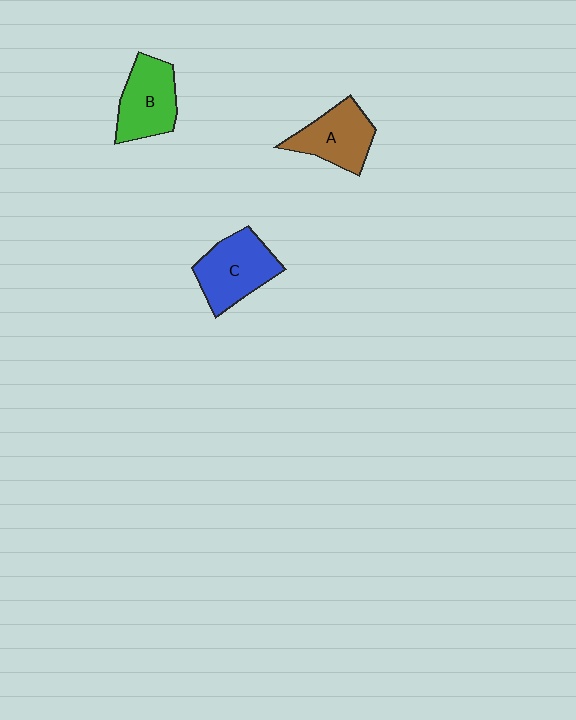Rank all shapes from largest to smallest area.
From largest to smallest: C (blue), B (green), A (brown).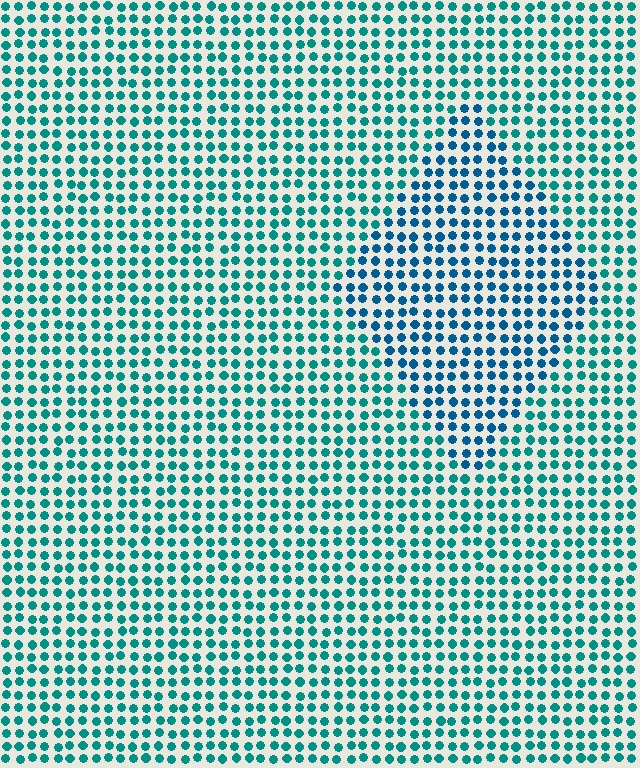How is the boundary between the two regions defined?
The boundary is defined purely by a slight shift in hue (about 27 degrees). Spacing, size, and orientation are identical on both sides.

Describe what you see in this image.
The image is filled with small teal elements in a uniform arrangement. A diamond-shaped region is visible where the elements are tinted to a slightly different hue, forming a subtle color boundary.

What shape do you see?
I see a diamond.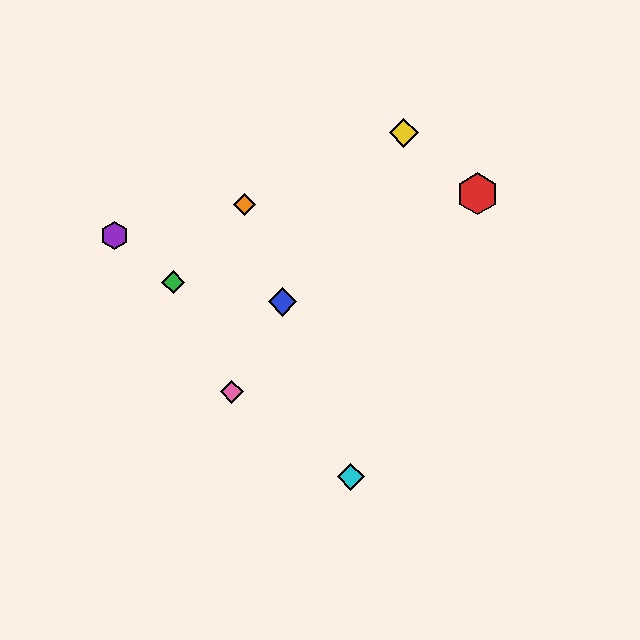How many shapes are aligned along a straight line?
3 shapes (the blue diamond, the orange diamond, the cyan diamond) are aligned along a straight line.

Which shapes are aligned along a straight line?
The blue diamond, the orange diamond, the cyan diamond are aligned along a straight line.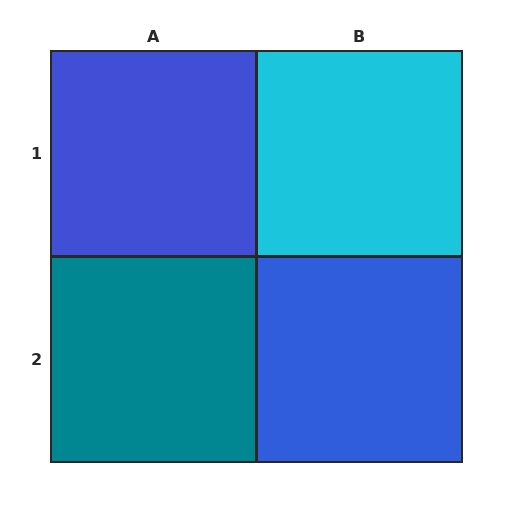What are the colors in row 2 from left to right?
Teal, blue.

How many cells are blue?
2 cells are blue.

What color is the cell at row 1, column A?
Blue.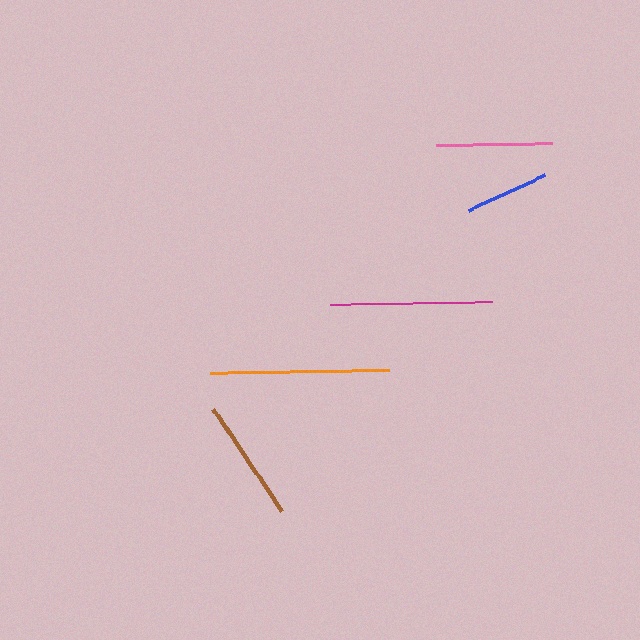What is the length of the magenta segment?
The magenta segment is approximately 163 pixels long.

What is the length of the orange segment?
The orange segment is approximately 180 pixels long.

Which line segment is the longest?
The orange line is the longest at approximately 180 pixels.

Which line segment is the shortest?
The blue line is the shortest at approximately 83 pixels.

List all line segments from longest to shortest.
From longest to shortest: orange, magenta, brown, pink, blue.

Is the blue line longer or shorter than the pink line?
The pink line is longer than the blue line.